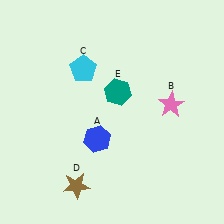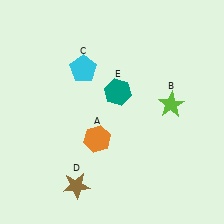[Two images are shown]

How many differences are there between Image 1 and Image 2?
There are 2 differences between the two images.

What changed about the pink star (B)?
In Image 1, B is pink. In Image 2, it changed to lime.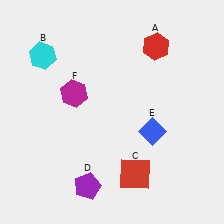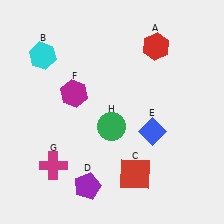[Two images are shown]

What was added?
A magenta cross (G), a green circle (H) were added in Image 2.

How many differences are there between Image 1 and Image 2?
There are 2 differences between the two images.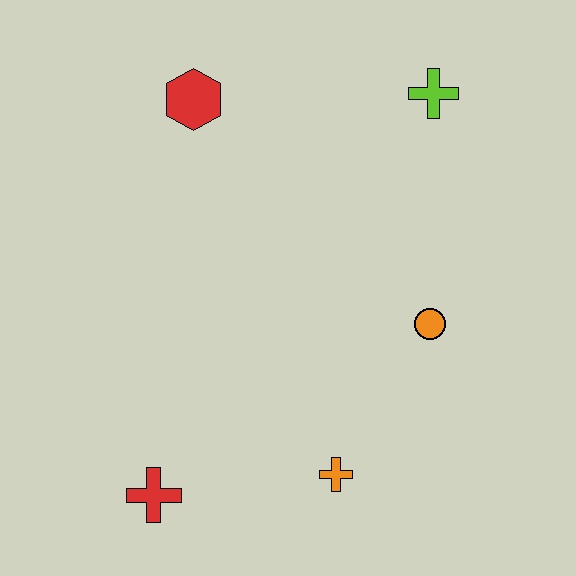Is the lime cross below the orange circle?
No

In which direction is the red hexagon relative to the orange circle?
The red hexagon is to the left of the orange circle.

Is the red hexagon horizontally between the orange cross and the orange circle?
No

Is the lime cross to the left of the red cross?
No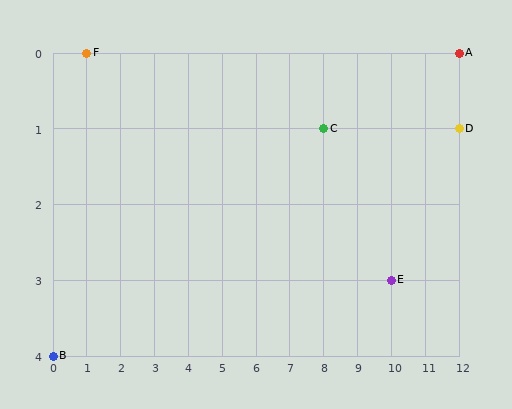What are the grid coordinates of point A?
Point A is at grid coordinates (12, 0).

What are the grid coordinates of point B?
Point B is at grid coordinates (0, 4).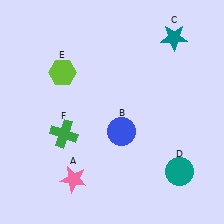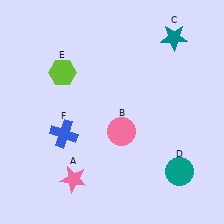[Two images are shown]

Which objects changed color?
B changed from blue to pink. F changed from green to blue.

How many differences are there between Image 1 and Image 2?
There are 2 differences between the two images.